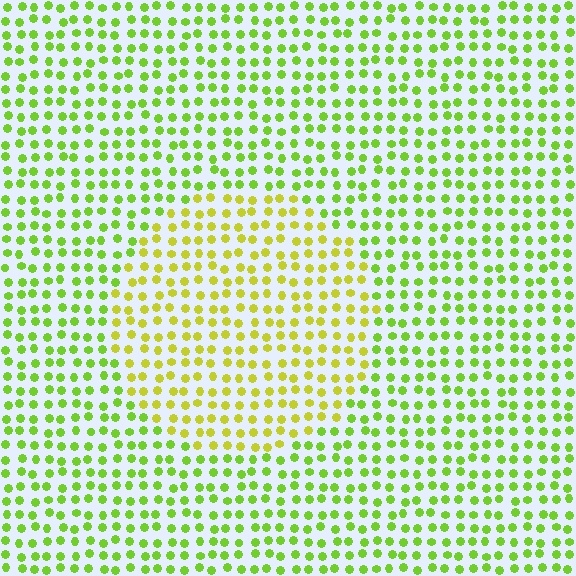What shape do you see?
I see a circle.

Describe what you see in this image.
The image is filled with small lime elements in a uniform arrangement. A circle-shaped region is visible where the elements are tinted to a slightly different hue, forming a subtle color boundary.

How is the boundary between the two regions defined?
The boundary is defined purely by a slight shift in hue (about 30 degrees). Spacing, size, and orientation are identical on both sides.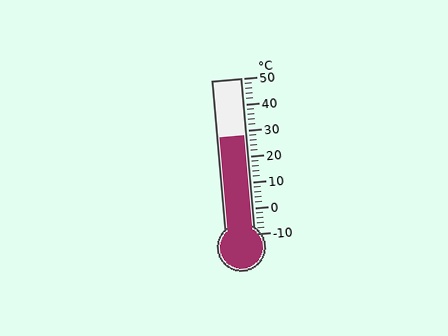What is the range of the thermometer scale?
The thermometer scale ranges from -10°C to 50°C.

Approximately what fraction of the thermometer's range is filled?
The thermometer is filled to approximately 65% of its range.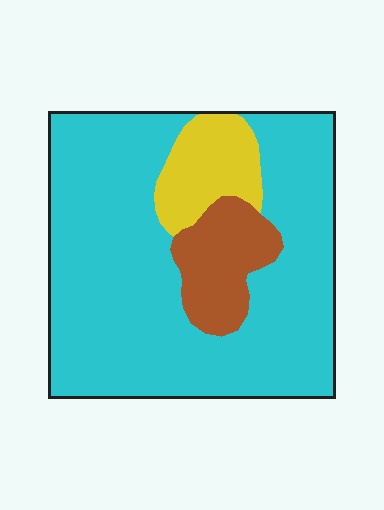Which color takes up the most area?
Cyan, at roughly 75%.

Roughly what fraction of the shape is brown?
Brown takes up about one eighth (1/8) of the shape.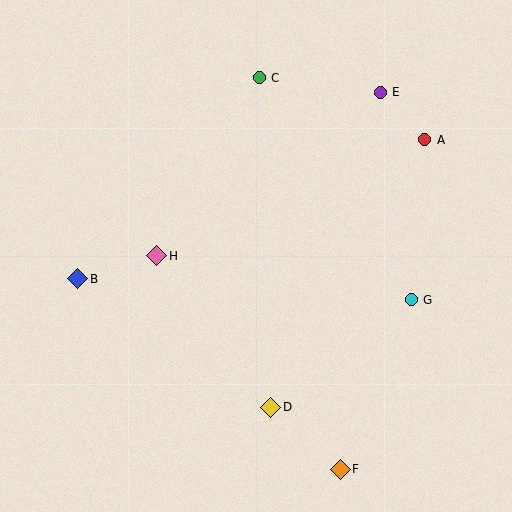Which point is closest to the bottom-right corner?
Point F is closest to the bottom-right corner.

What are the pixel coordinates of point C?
Point C is at (259, 78).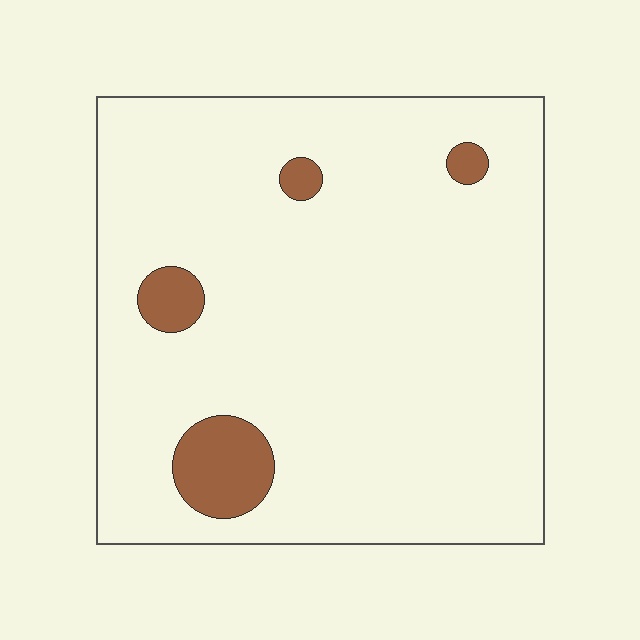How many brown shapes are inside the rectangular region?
4.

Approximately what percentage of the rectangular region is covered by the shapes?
Approximately 5%.